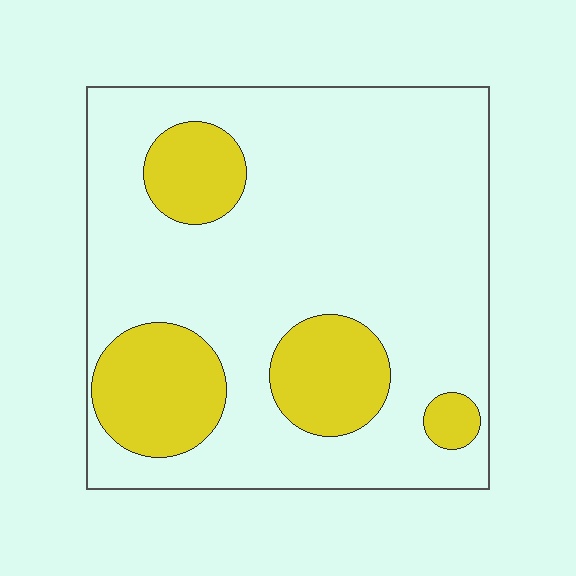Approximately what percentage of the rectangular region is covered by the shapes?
Approximately 25%.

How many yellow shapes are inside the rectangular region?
4.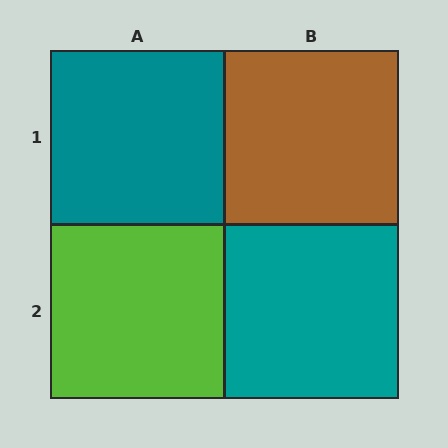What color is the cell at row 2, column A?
Lime.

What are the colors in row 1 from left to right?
Teal, brown.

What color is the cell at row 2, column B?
Teal.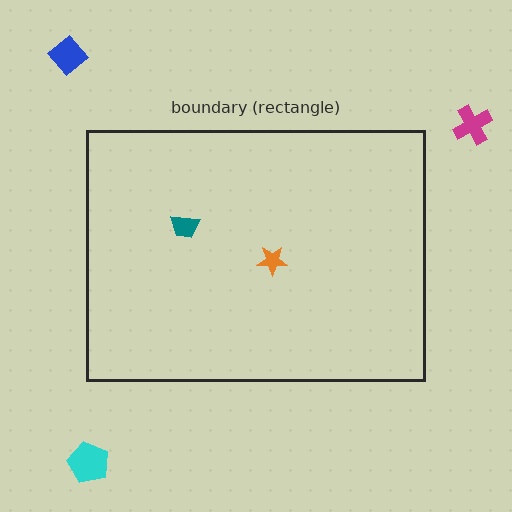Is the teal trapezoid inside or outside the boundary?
Inside.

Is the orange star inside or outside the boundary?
Inside.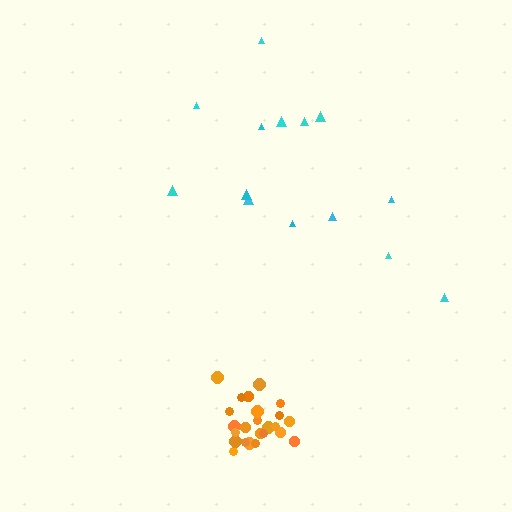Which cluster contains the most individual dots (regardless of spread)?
Orange (24).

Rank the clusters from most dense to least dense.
orange, cyan.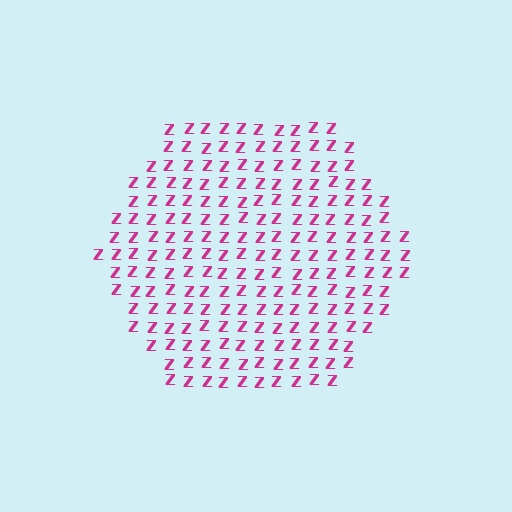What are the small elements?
The small elements are letter Z's.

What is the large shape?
The large shape is a hexagon.